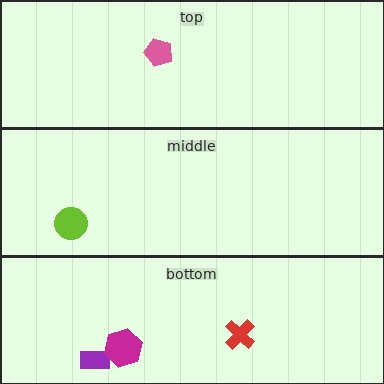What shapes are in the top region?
The pink pentagon.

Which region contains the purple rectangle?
The bottom region.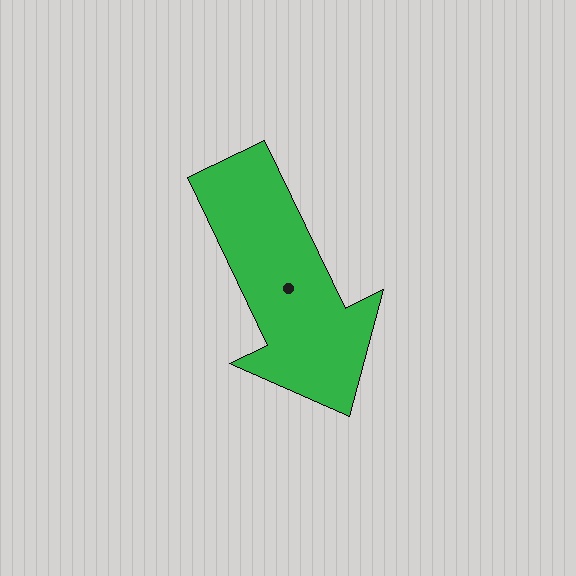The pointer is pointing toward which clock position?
Roughly 5 o'clock.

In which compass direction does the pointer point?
Southeast.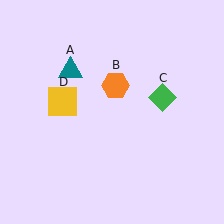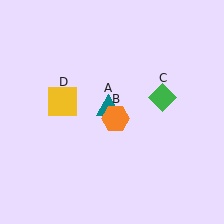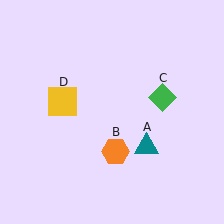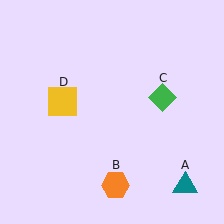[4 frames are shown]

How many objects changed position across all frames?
2 objects changed position: teal triangle (object A), orange hexagon (object B).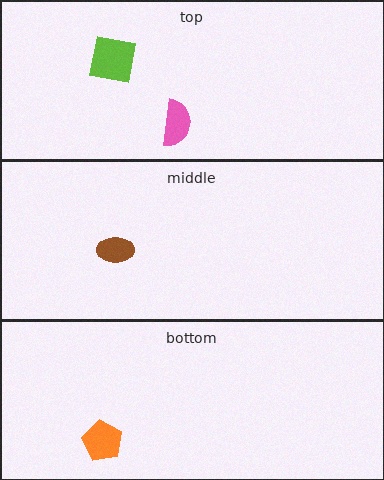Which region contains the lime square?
The top region.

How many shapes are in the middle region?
1.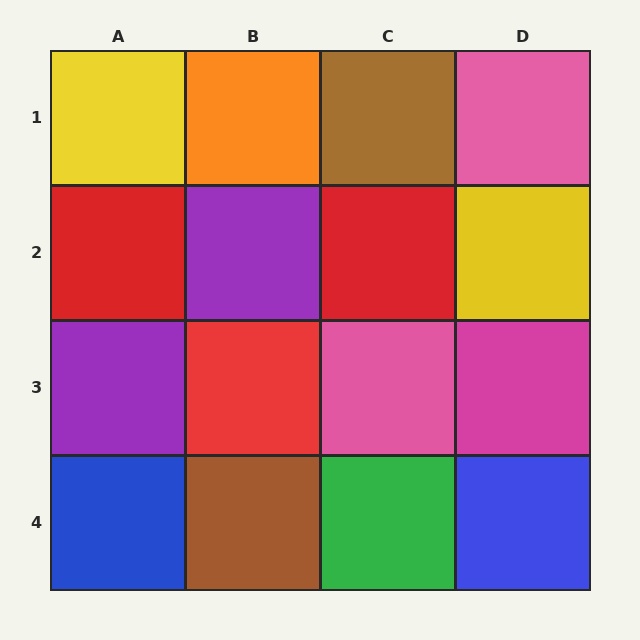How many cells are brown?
2 cells are brown.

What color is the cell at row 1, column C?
Brown.